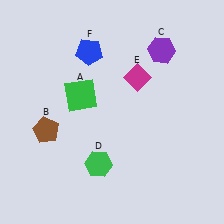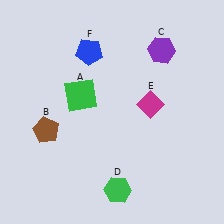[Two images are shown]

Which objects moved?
The objects that moved are: the green hexagon (D), the magenta diamond (E).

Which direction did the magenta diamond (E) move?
The magenta diamond (E) moved down.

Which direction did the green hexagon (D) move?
The green hexagon (D) moved down.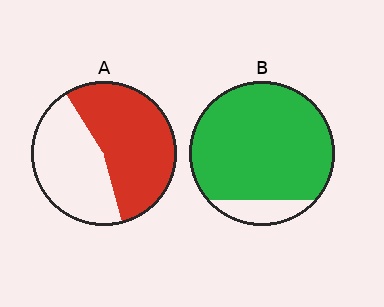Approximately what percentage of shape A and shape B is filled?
A is approximately 55% and B is approximately 90%.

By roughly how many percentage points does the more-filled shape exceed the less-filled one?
By roughly 35 percentage points (B over A).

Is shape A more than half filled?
Yes.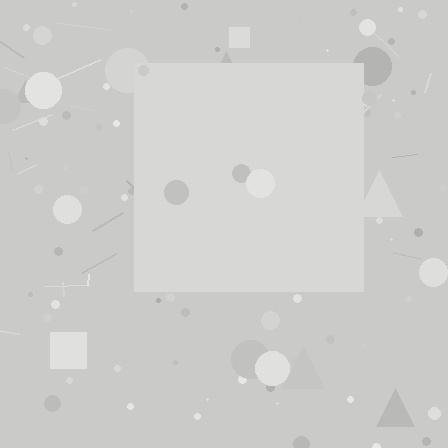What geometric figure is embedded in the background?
A square is embedded in the background.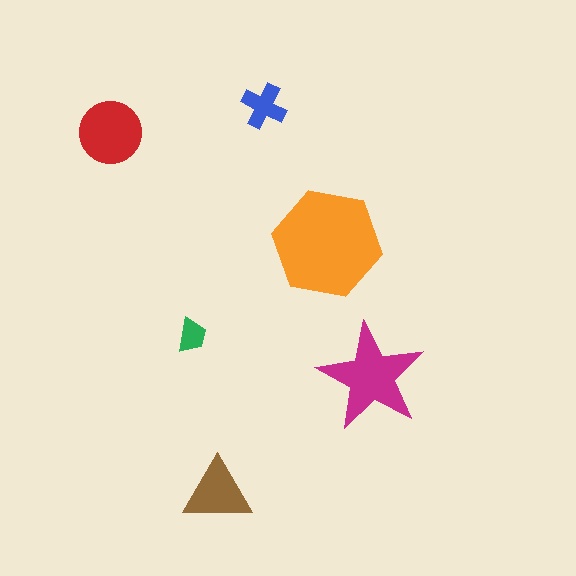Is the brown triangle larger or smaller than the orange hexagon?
Smaller.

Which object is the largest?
The orange hexagon.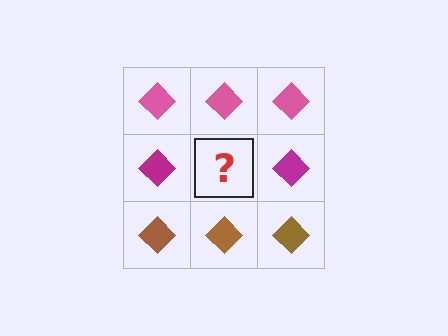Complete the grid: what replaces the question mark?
The question mark should be replaced with a magenta diamond.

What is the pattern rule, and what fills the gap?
The rule is that each row has a consistent color. The gap should be filled with a magenta diamond.